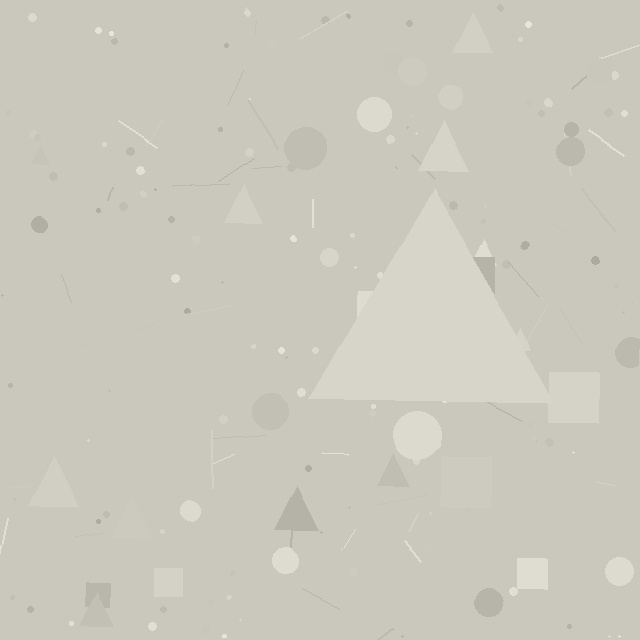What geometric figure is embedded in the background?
A triangle is embedded in the background.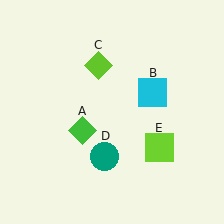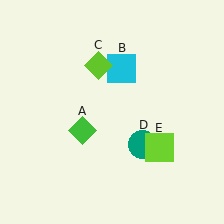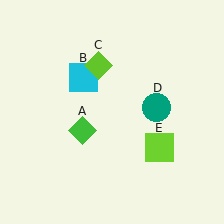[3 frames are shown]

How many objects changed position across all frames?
2 objects changed position: cyan square (object B), teal circle (object D).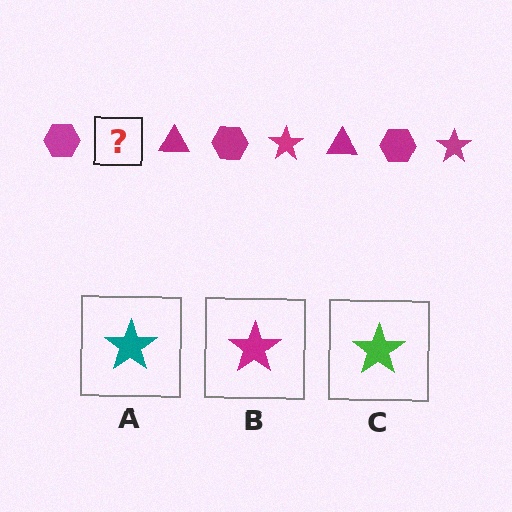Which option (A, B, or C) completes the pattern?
B.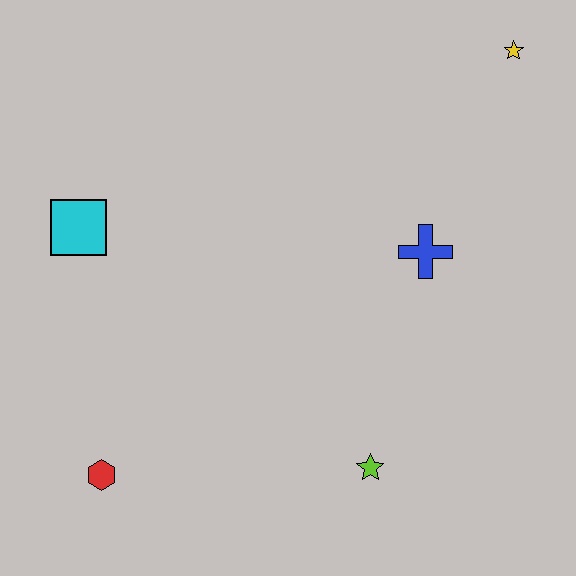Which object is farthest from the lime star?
The yellow star is farthest from the lime star.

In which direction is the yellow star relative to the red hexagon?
The yellow star is above the red hexagon.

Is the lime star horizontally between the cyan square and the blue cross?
Yes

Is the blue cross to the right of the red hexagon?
Yes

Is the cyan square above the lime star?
Yes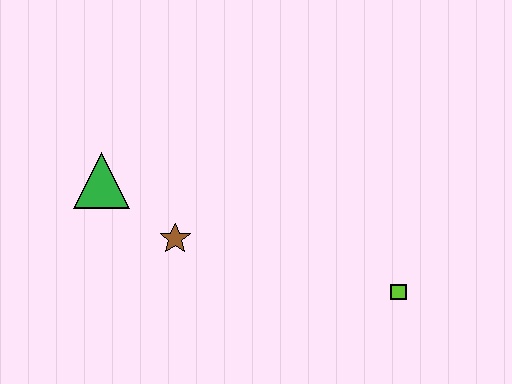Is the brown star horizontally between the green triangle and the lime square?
Yes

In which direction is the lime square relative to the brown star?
The lime square is to the right of the brown star.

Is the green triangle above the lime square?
Yes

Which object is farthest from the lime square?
The green triangle is farthest from the lime square.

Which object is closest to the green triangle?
The brown star is closest to the green triangle.